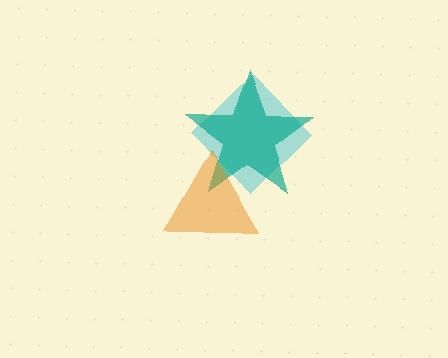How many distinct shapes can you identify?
There are 3 distinct shapes: a cyan diamond, a teal star, an orange triangle.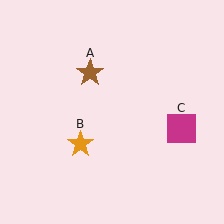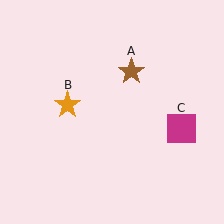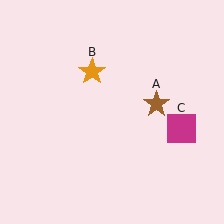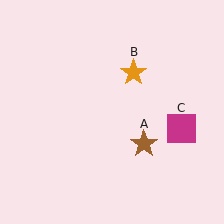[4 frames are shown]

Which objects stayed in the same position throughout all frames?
Magenta square (object C) remained stationary.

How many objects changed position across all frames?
2 objects changed position: brown star (object A), orange star (object B).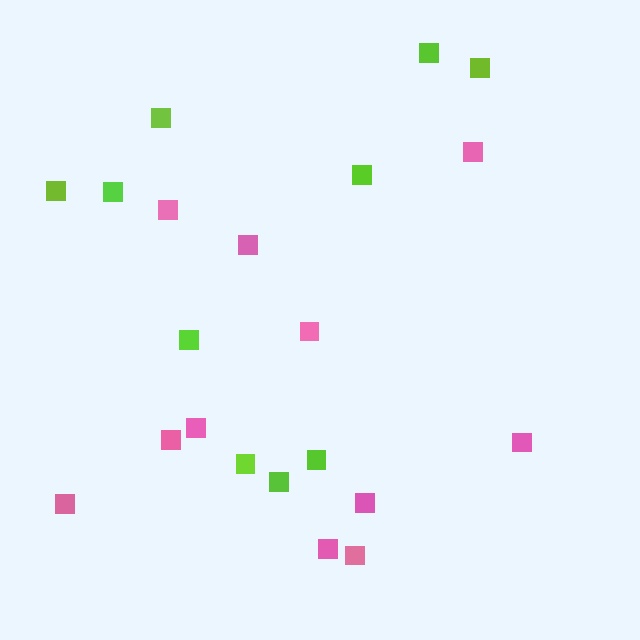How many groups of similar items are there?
There are 2 groups: one group of pink squares (11) and one group of lime squares (10).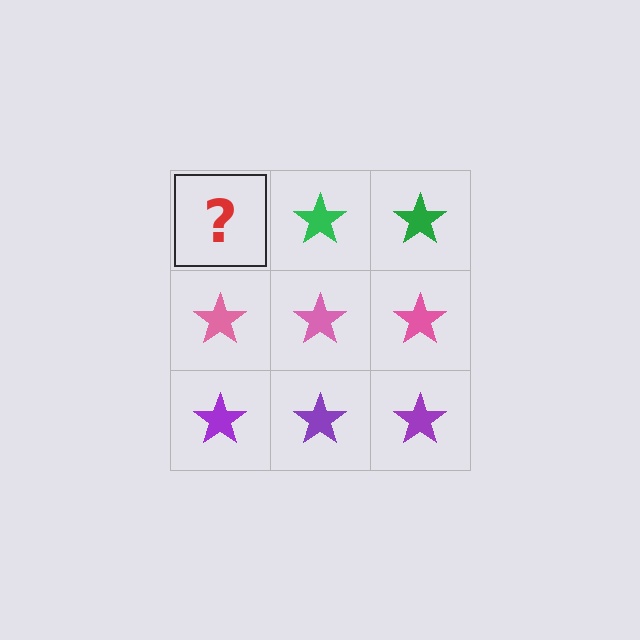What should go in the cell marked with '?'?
The missing cell should contain a green star.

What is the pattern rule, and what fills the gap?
The rule is that each row has a consistent color. The gap should be filled with a green star.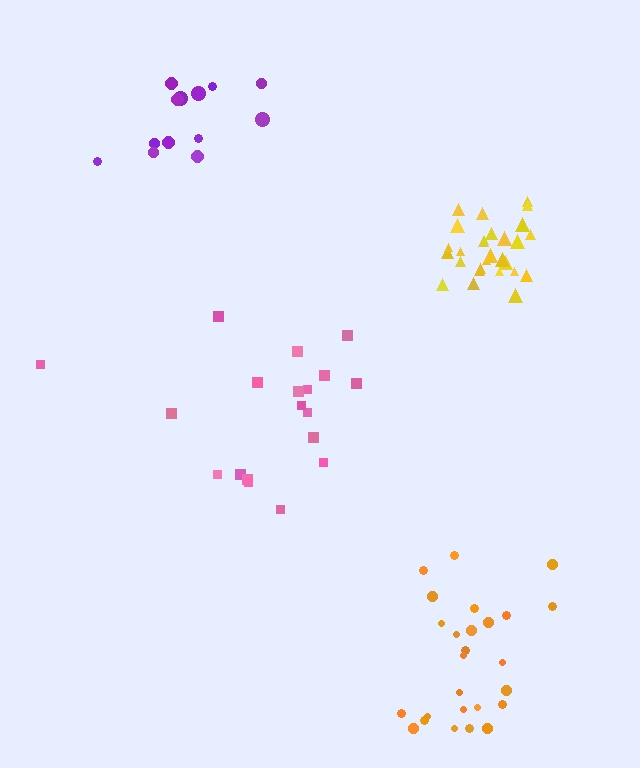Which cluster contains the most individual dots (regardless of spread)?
Yellow (28).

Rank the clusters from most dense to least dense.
yellow, purple, orange, pink.